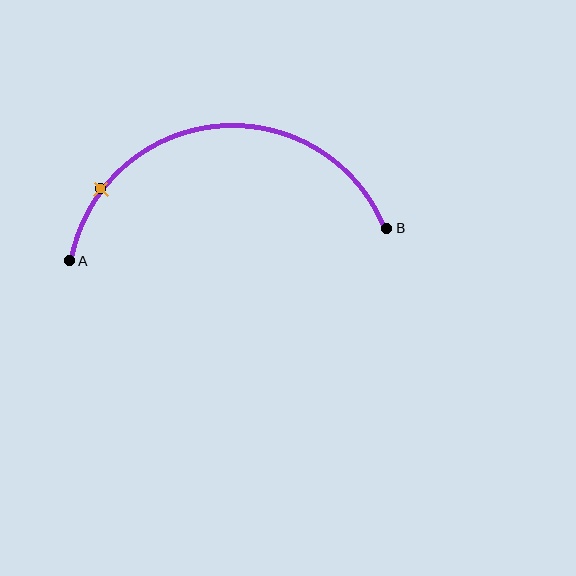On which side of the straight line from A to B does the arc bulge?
The arc bulges above the straight line connecting A and B.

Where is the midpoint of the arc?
The arc midpoint is the point on the curve farthest from the straight line joining A and B. It sits above that line.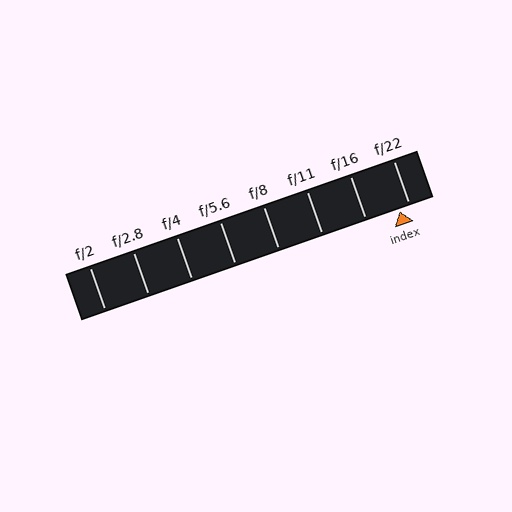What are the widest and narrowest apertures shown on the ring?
The widest aperture shown is f/2 and the narrowest is f/22.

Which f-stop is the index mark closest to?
The index mark is closest to f/22.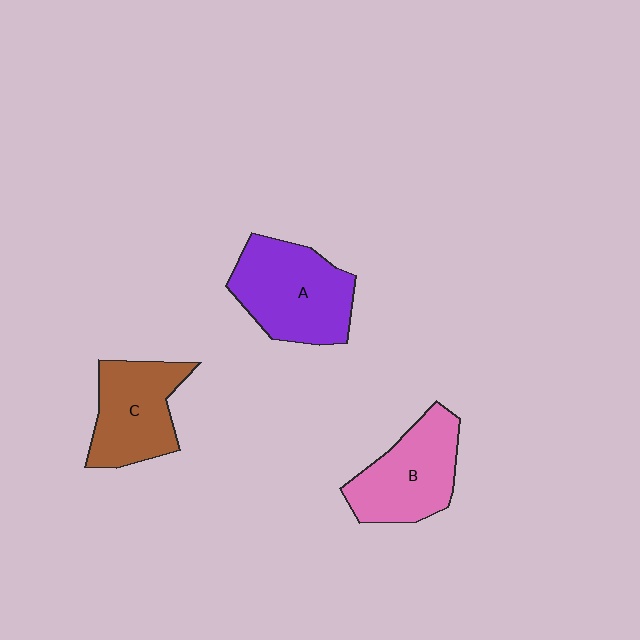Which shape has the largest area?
Shape A (purple).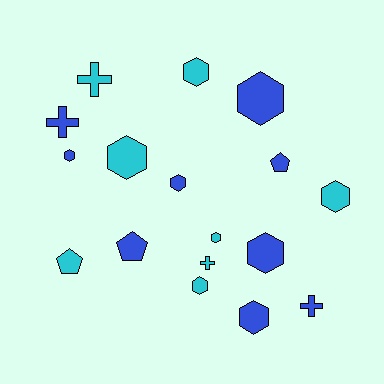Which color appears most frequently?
Blue, with 9 objects.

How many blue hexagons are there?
There are 5 blue hexagons.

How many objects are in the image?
There are 17 objects.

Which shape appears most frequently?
Hexagon, with 10 objects.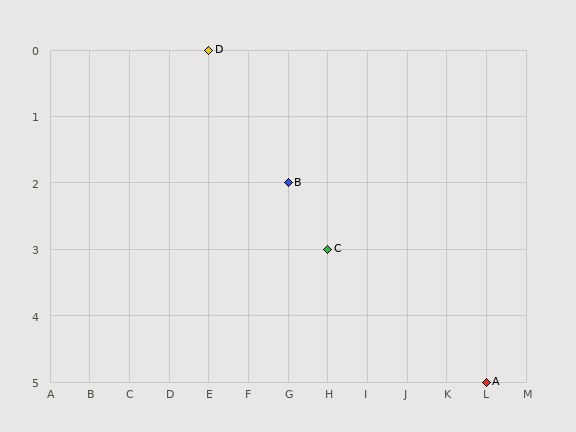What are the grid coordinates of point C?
Point C is at grid coordinates (H, 3).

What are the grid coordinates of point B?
Point B is at grid coordinates (G, 2).